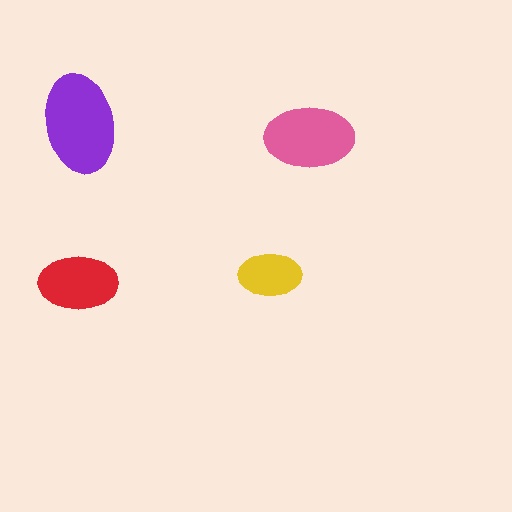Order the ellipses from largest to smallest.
the purple one, the pink one, the red one, the yellow one.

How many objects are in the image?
There are 4 objects in the image.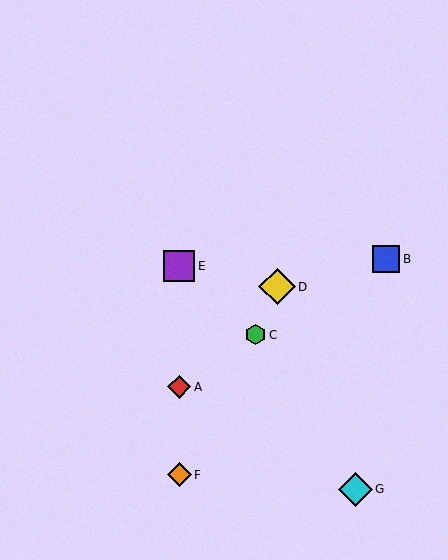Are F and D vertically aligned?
No, F is at x≈179 and D is at x≈277.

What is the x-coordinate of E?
Object E is at x≈179.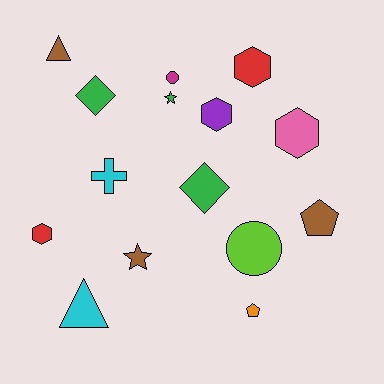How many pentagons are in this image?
There are 2 pentagons.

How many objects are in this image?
There are 15 objects.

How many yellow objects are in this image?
There are no yellow objects.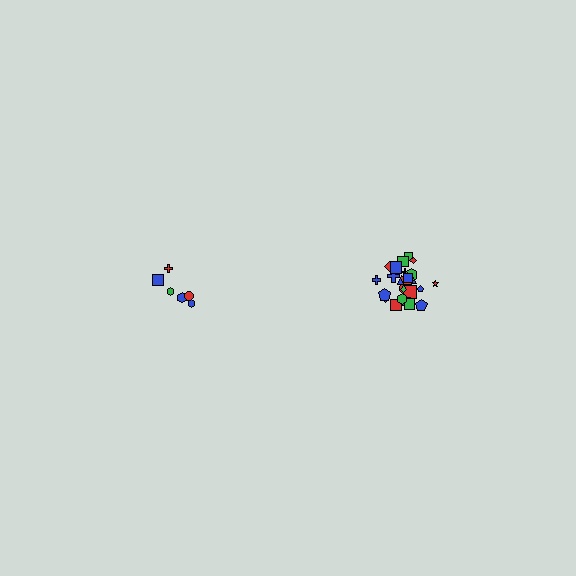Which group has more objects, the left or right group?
The right group.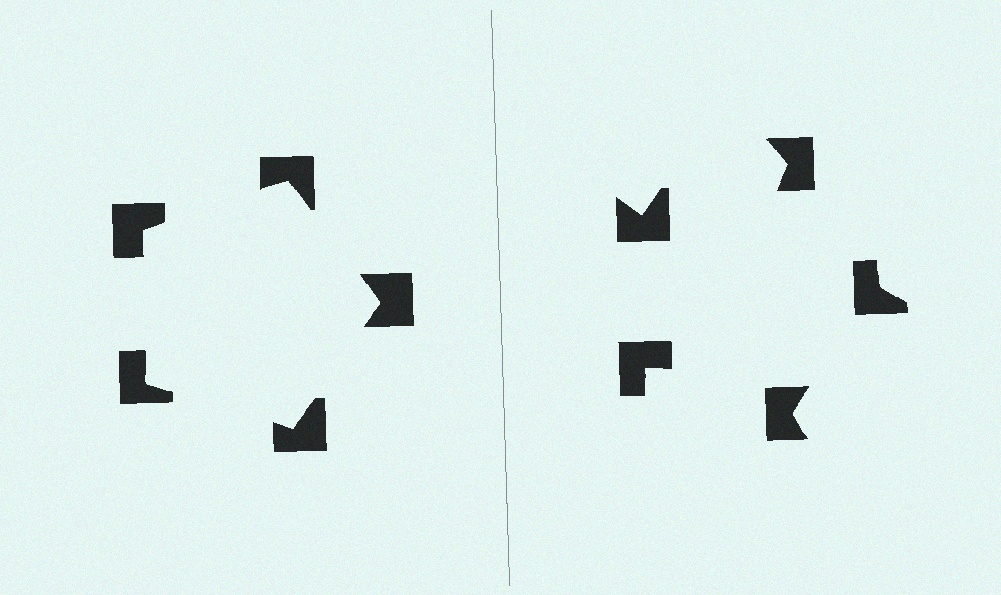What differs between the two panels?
The notched squares are positioned identically on both sides; only the wedge orientations differ. On the left they align to a pentagon; on the right they are misaligned.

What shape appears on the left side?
An illusory pentagon.